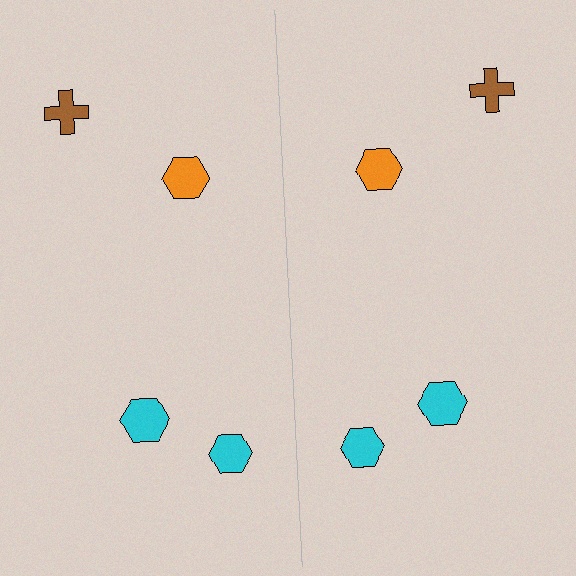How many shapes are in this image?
There are 8 shapes in this image.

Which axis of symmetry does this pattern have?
The pattern has a vertical axis of symmetry running through the center of the image.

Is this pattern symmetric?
Yes, this pattern has bilateral (reflection) symmetry.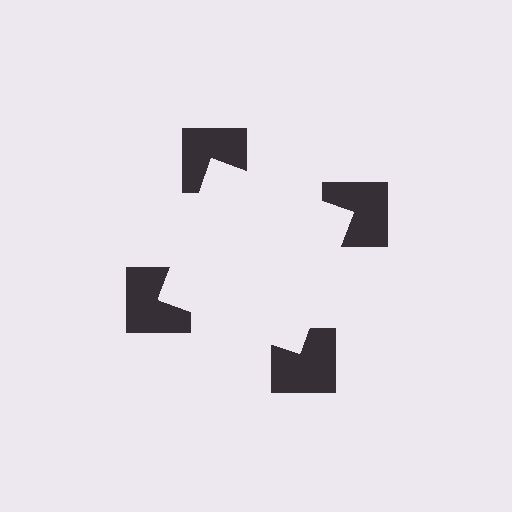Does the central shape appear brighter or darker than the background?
It typically appears slightly brighter than the background, even though no actual brightness change is drawn.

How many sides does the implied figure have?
4 sides.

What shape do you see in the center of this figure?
An illusory square — its edges are inferred from the aligned wedge cuts in the notched squares, not physically drawn.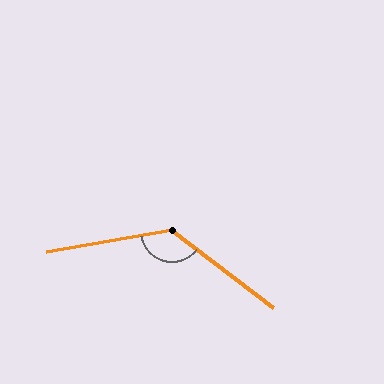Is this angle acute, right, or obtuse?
It is obtuse.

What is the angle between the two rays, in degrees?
Approximately 133 degrees.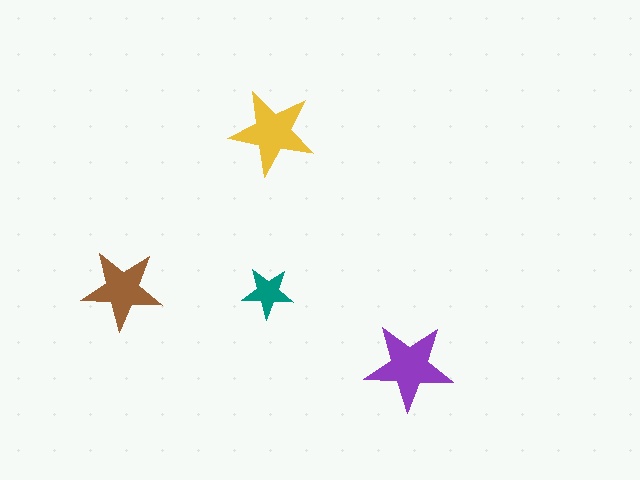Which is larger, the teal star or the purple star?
The purple one.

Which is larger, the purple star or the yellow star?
The purple one.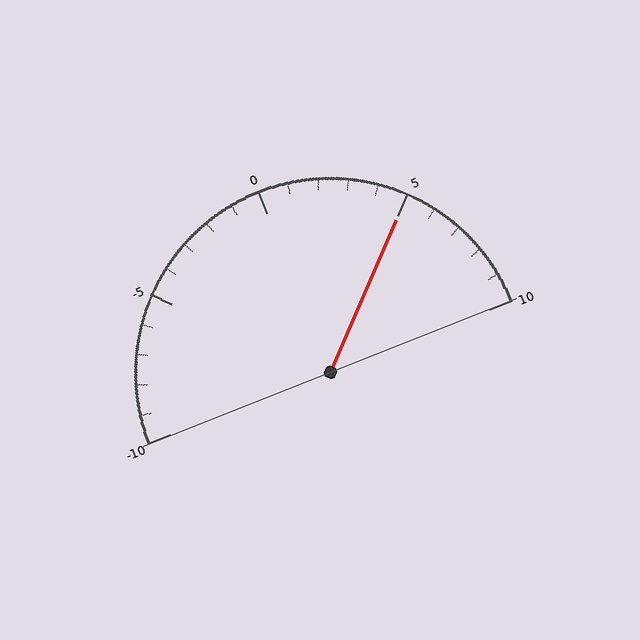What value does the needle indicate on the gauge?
The needle indicates approximately 5.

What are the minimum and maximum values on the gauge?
The gauge ranges from -10 to 10.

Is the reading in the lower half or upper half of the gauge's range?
The reading is in the upper half of the range (-10 to 10).